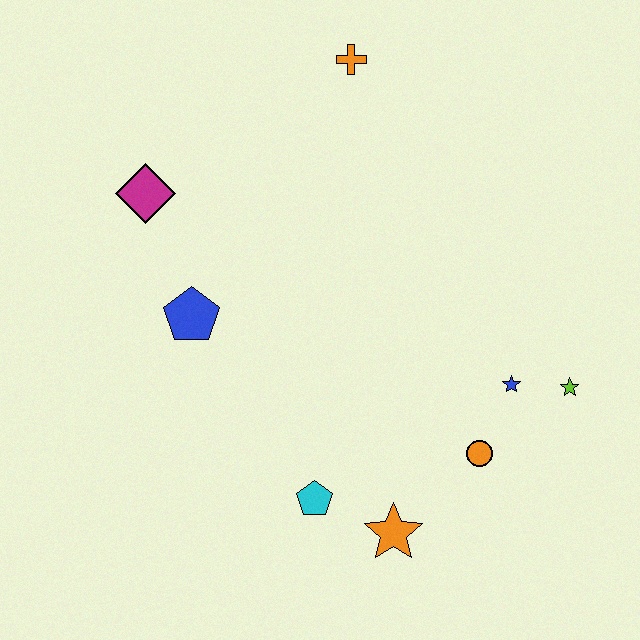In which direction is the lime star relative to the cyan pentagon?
The lime star is to the right of the cyan pentagon.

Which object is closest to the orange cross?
The magenta diamond is closest to the orange cross.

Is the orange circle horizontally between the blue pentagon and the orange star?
No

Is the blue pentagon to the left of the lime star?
Yes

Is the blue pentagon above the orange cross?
No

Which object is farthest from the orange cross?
The orange star is farthest from the orange cross.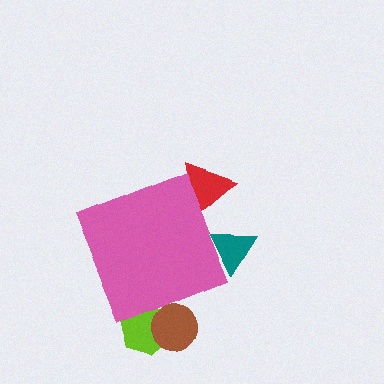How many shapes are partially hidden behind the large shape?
4 shapes are partially hidden.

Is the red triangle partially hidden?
Yes, the red triangle is partially hidden behind the pink diamond.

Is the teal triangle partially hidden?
Yes, the teal triangle is partially hidden behind the pink diamond.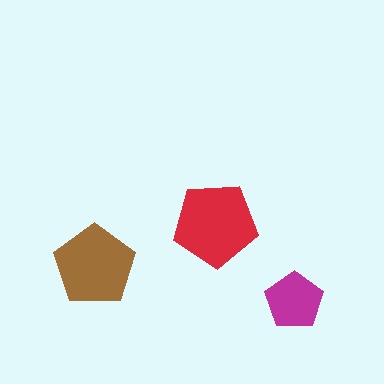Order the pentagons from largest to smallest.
the red one, the brown one, the magenta one.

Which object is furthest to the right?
The magenta pentagon is rightmost.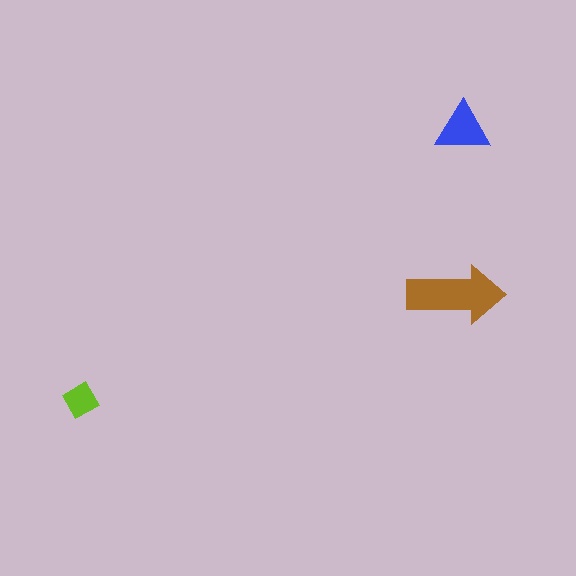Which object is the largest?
The brown arrow.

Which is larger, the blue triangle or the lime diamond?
The blue triangle.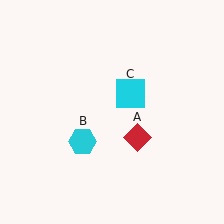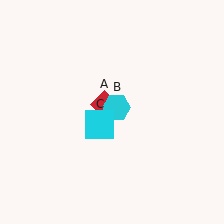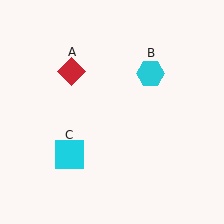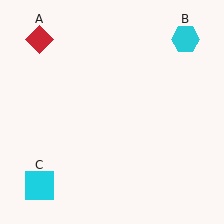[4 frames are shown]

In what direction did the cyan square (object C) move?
The cyan square (object C) moved down and to the left.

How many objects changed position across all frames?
3 objects changed position: red diamond (object A), cyan hexagon (object B), cyan square (object C).